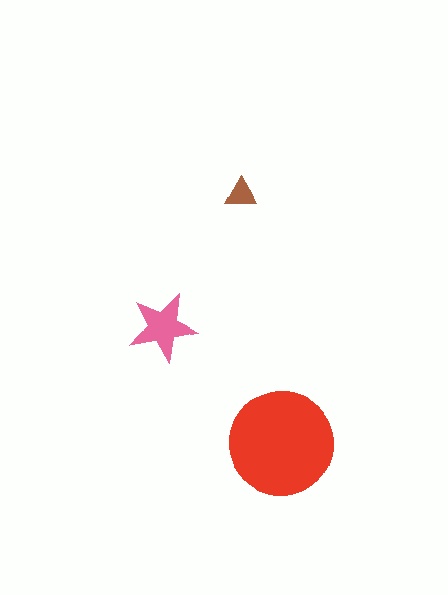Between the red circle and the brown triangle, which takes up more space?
The red circle.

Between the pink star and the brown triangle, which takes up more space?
The pink star.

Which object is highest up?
The brown triangle is topmost.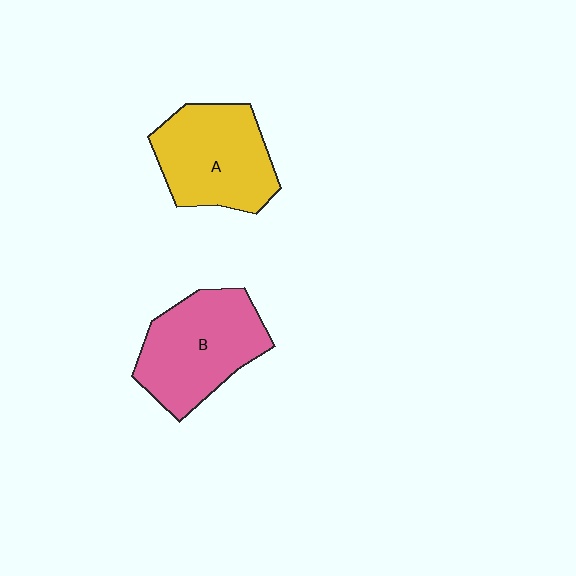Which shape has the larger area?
Shape B (pink).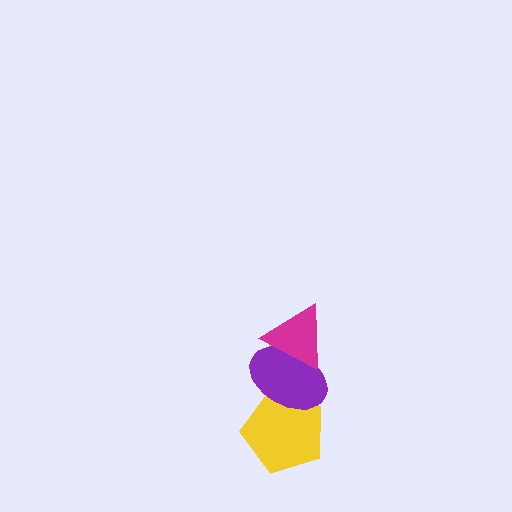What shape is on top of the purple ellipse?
The magenta triangle is on top of the purple ellipse.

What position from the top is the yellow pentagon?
The yellow pentagon is 3rd from the top.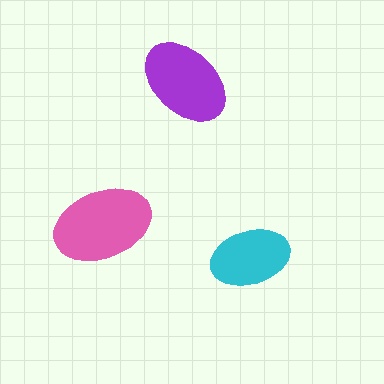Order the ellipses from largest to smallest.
the pink one, the purple one, the cyan one.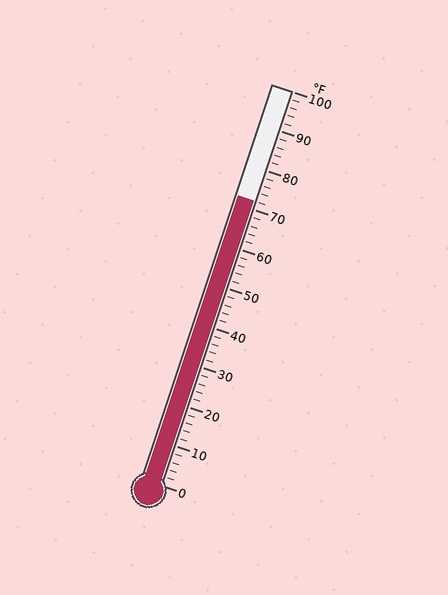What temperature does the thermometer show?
The thermometer shows approximately 72°F.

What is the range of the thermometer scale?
The thermometer scale ranges from 0°F to 100°F.